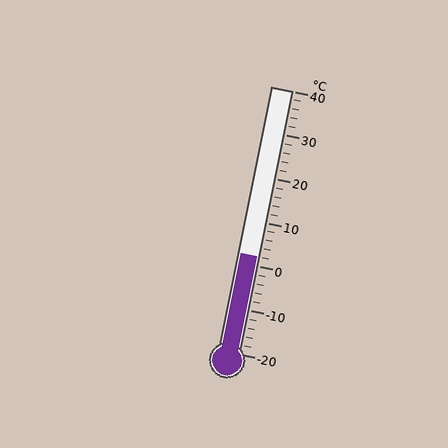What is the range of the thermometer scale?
The thermometer scale ranges from -20°C to 40°C.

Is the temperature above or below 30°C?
The temperature is below 30°C.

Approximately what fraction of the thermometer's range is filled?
The thermometer is filled to approximately 35% of its range.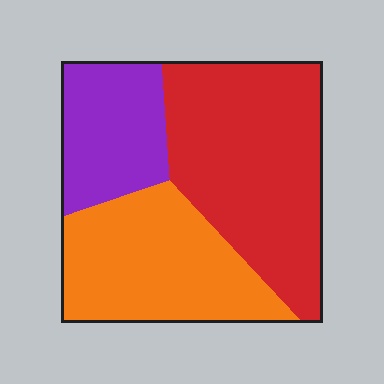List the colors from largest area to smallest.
From largest to smallest: red, orange, purple.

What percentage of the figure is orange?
Orange takes up about one third (1/3) of the figure.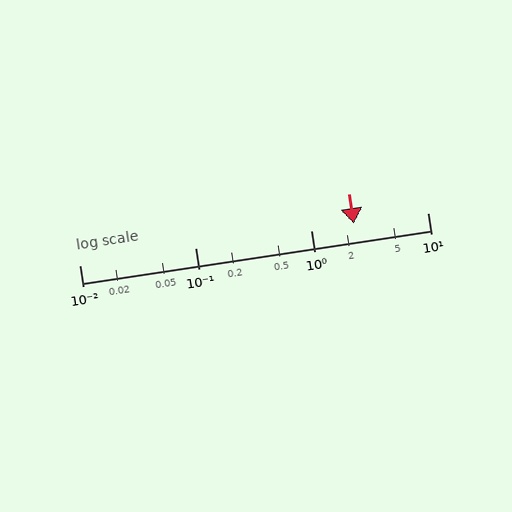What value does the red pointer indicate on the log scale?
The pointer indicates approximately 2.3.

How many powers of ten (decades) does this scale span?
The scale spans 3 decades, from 0.01 to 10.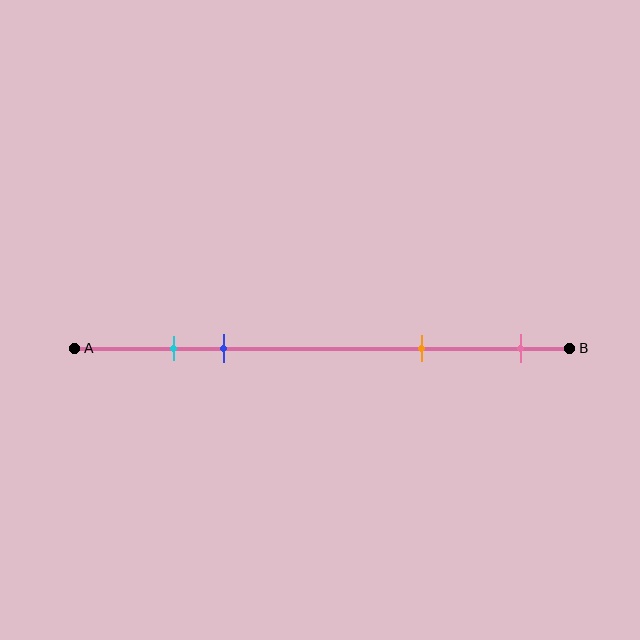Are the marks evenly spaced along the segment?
No, the marks are not evenly spaced.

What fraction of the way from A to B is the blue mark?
The blue mark is approximately 30% (0.3) of the way from A to B.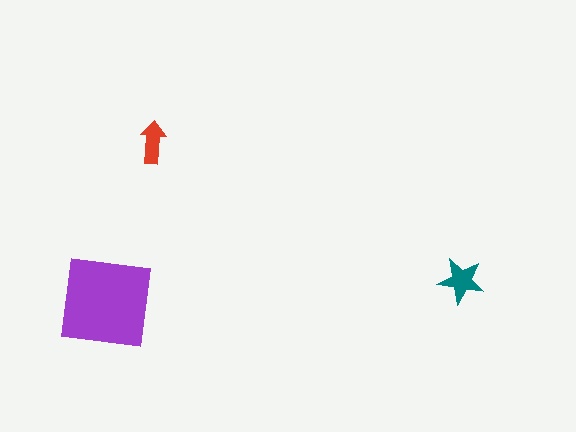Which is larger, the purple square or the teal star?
The purple square.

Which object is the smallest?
The red arrow.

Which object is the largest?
The purple square.